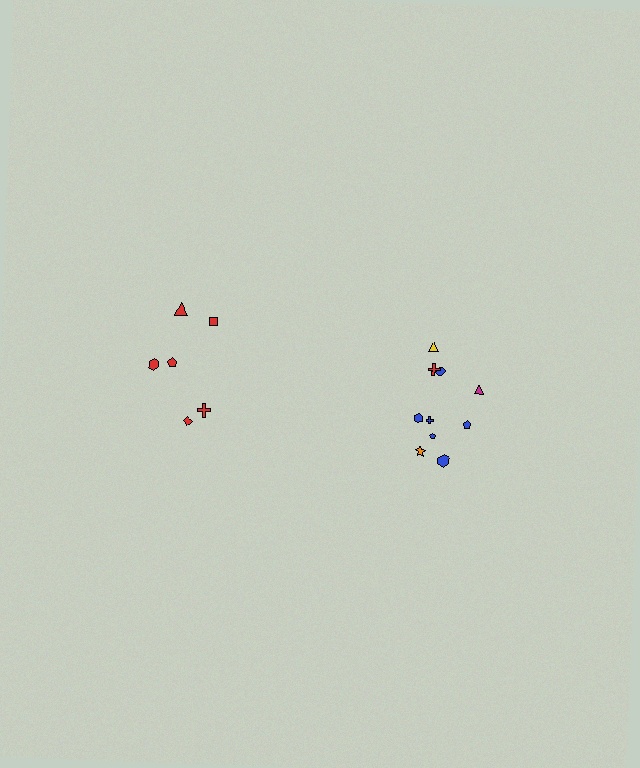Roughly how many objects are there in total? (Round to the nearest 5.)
Roughly 15 objects in total.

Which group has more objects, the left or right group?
The right group.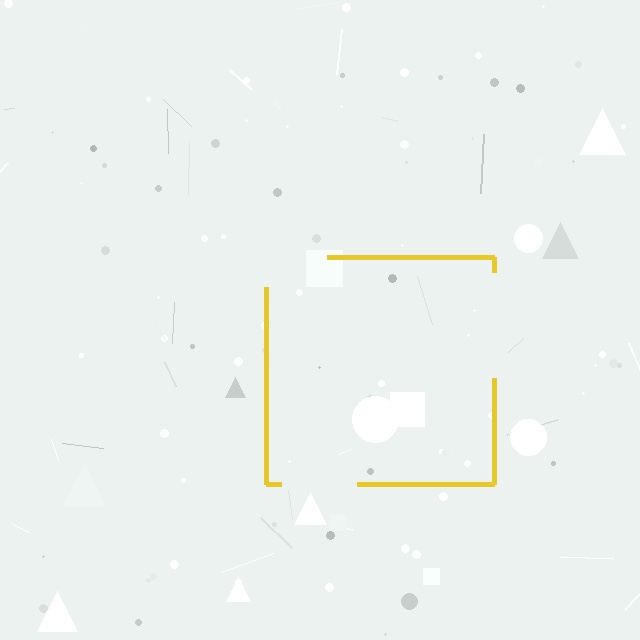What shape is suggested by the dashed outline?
The dashed outline suggests a square.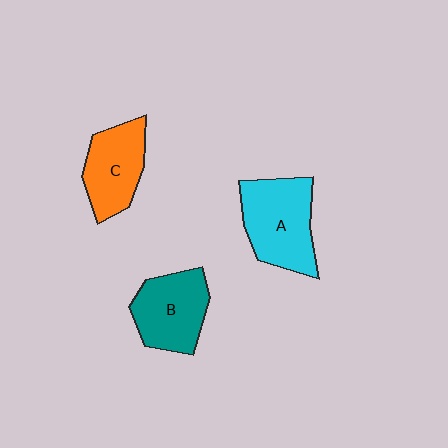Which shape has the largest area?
Shape A (cyan).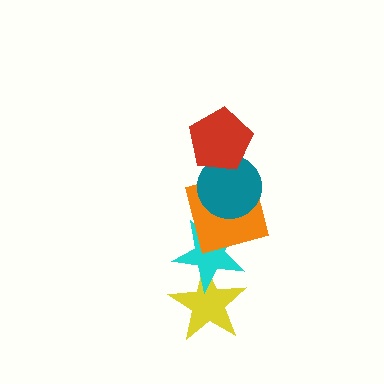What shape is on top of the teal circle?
The red pentagon is on top of the teal circle.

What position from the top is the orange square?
The orange square is 3rd from the top.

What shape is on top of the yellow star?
The cyan star is on top of the yellow star.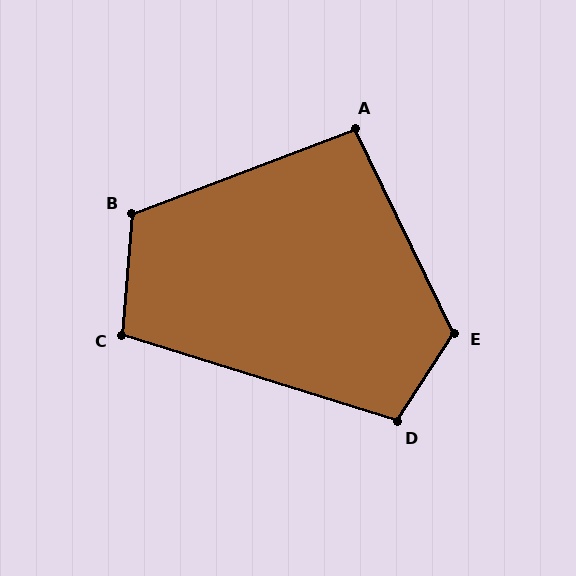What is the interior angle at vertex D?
Approximately 106 degrees (obtuse).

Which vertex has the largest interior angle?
E, at approximately 121 degrees.